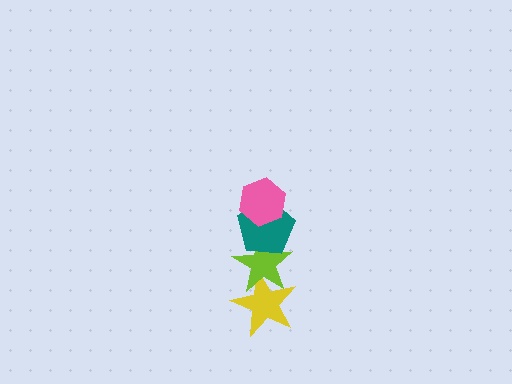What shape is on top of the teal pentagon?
The pink hexagon is on top of the teal pentagon.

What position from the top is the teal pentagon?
The teal pentagon is 2nd from the top.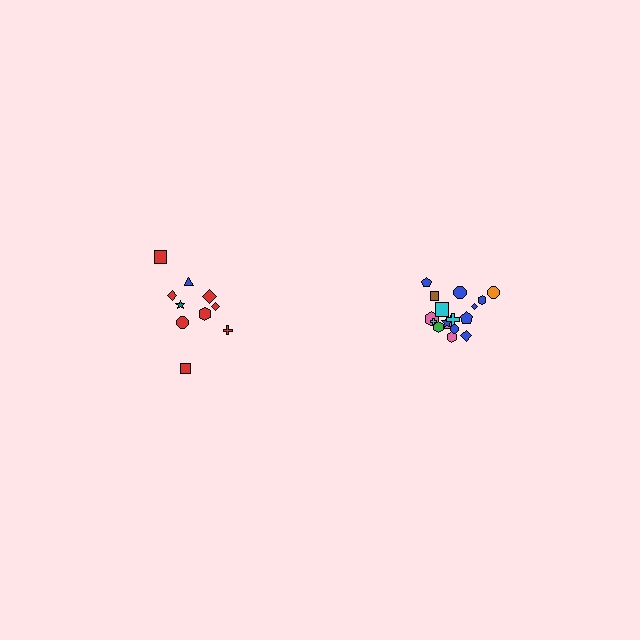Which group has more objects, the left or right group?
The right group.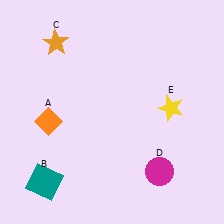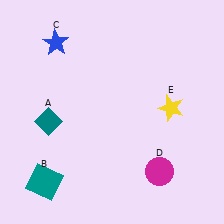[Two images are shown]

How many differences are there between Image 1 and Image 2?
There are 2 differences between the two images.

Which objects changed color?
A changed from orange to teal. C changed from orange to blue.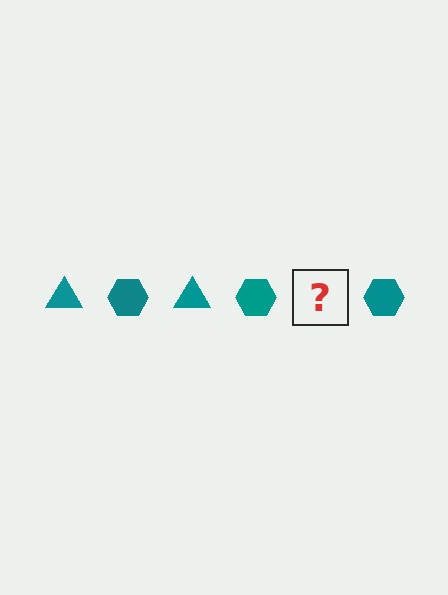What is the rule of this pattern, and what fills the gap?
The rule is that the pattern cycles through triangle, hexagon shapes in teal. The gap should be filled with a teal triangle.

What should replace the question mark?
The question mark should be replaced with a teal triangle.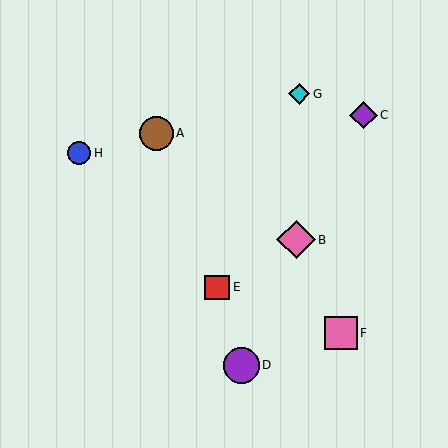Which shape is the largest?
The pink diamond (labeled B) is the largest.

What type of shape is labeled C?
Shape C is a purple diamond.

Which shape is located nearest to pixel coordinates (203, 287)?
The red square (labeled E) at (217, 287) is nearest to that location.